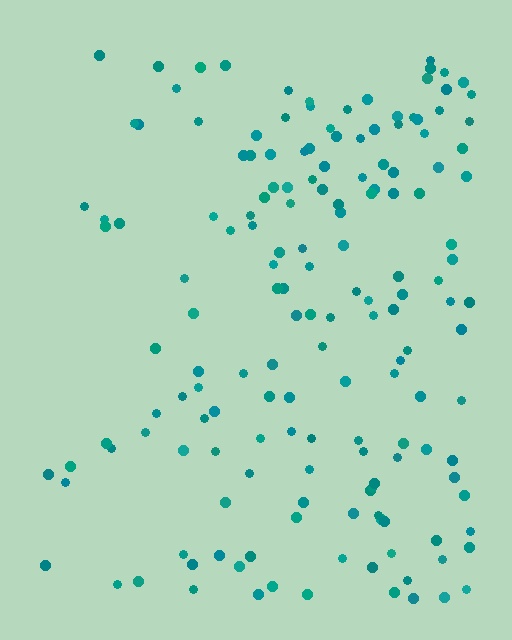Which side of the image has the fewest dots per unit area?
The left.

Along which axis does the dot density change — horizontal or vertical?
Horizontal.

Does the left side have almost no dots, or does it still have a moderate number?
Still a moderate number, just noticeably fewer than the right.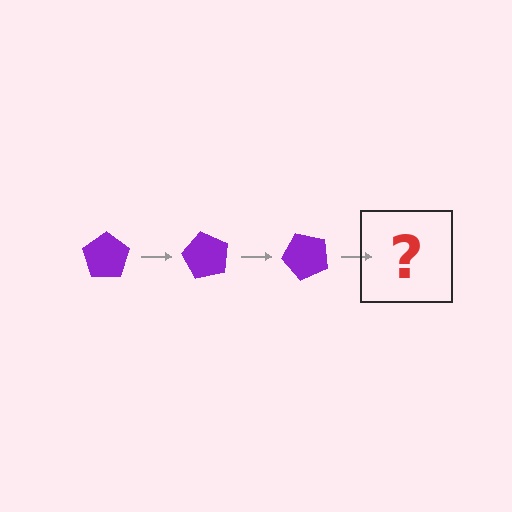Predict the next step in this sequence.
The next step is a purple pentagon rotated 180 degrees.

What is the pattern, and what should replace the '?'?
The pattern is that the pentagon rotates 60 degrees each step. The '?' should be a purple pentagon rotated 180 degrees.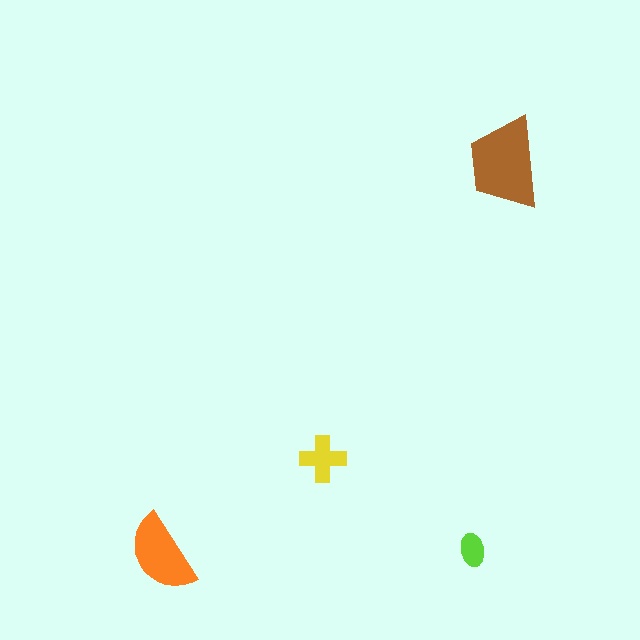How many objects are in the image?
There are 4 objects in the image.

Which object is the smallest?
The lime ellipse.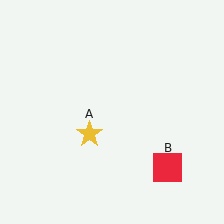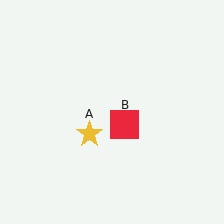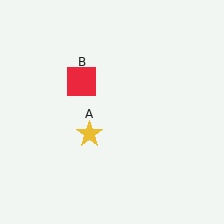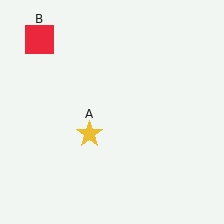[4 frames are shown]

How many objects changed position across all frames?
1 object changed position: red square (object B).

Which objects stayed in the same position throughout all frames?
Yellow star (object A) remained stationary.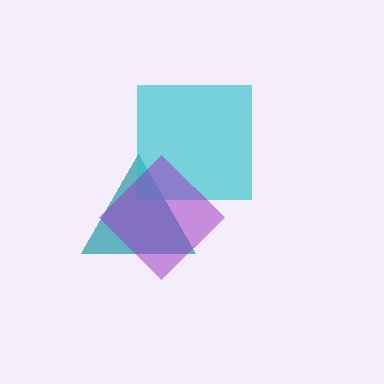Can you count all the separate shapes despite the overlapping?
Yes, there are 3 separate shapes.